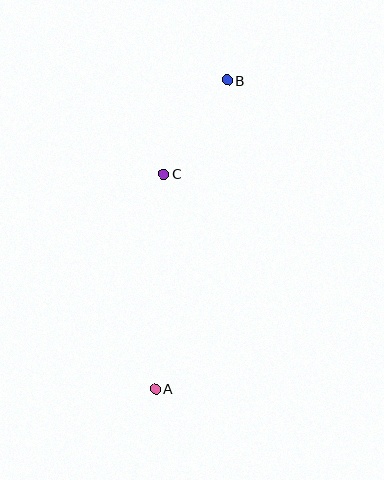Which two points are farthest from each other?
Points A and B are farthest from each other.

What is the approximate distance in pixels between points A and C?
The distance between A and C is approximately 215 pixels.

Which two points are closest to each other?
Points B and C are closest to each other.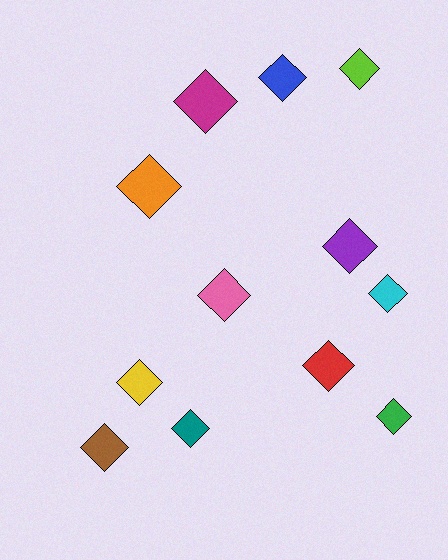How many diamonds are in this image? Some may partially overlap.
There are 12 diamonds.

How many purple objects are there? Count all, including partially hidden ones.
There is 1 purple object.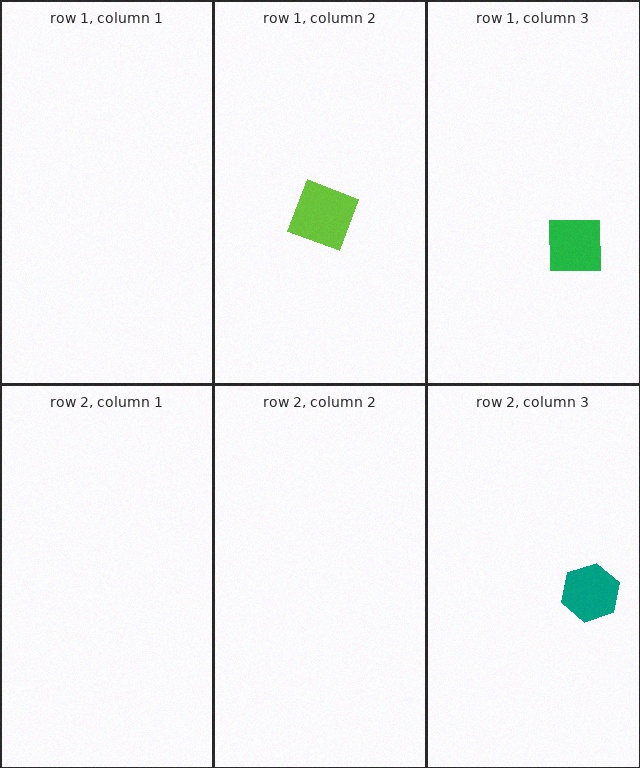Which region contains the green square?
The row 1, column 3 region.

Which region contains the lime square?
The row 1, column 2 region.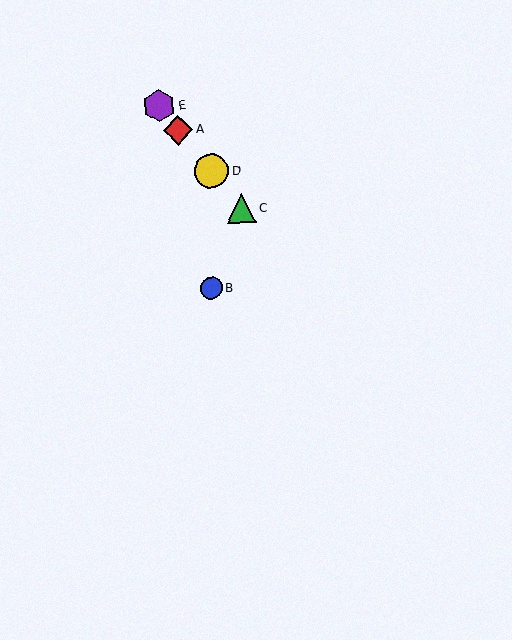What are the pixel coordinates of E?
Object E is at (159, 106).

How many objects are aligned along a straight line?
4 objects (A, C, D, E) are aligned along a straight line.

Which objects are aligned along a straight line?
Objects A, C, D, E are aligned along a straight line.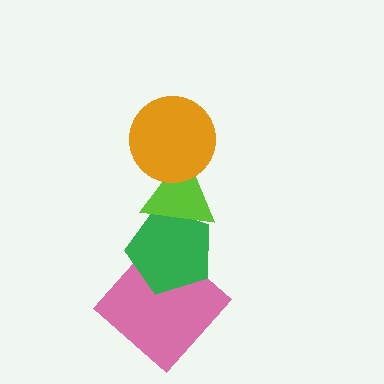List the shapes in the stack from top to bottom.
From top to bottom: the orange circle, the lime triangle, the green pentagon, the pink diamond.